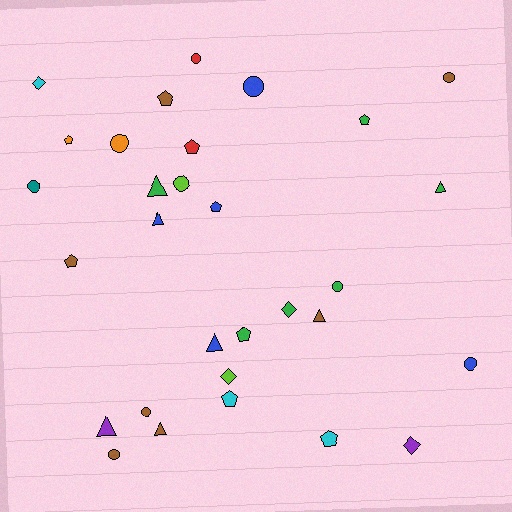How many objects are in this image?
There are 30 objects.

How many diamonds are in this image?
There are 4 diamonds.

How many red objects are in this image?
There are 2 red objects.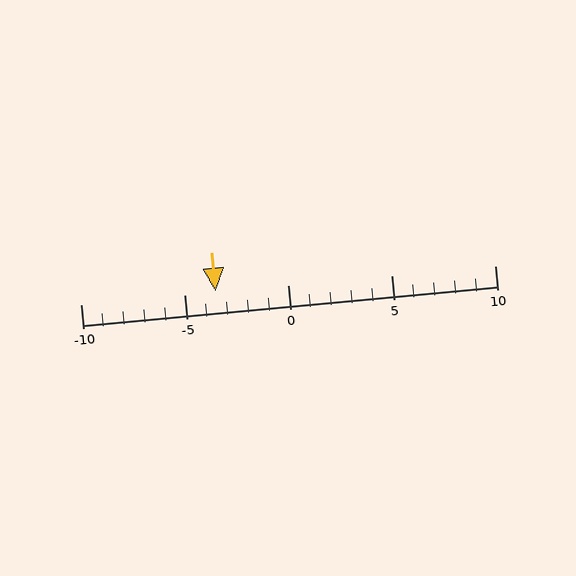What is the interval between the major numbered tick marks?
The major tick marks are spaced 5 units apart.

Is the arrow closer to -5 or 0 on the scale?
The arrow is closer to -5.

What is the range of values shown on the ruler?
The ruler shows values from -10 to 10.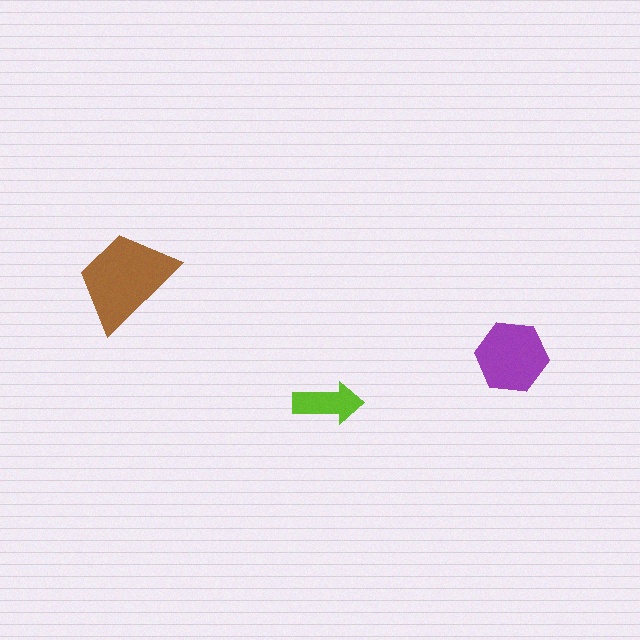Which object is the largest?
The brown trapezoid.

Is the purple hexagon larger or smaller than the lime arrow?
Larger.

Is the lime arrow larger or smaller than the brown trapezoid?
Smaller.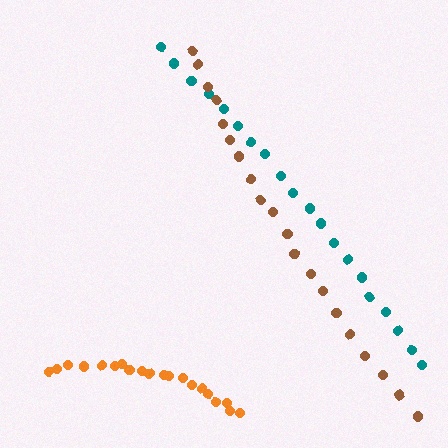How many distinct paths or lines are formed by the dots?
There are 3 distinct paths.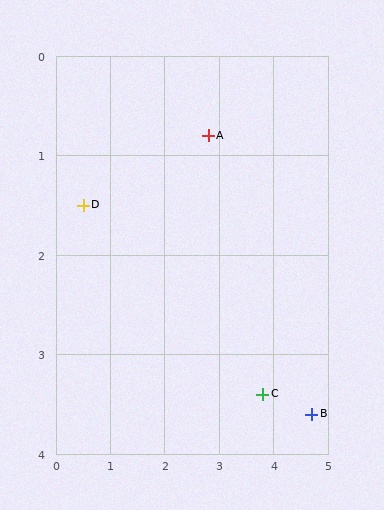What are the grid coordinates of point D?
Point D is at approximately (0.5, 1.5).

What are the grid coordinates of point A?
Point A is at approximately (2.8, 0.8).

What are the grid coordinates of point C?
Point C is at approximately (3.8, 3.4).